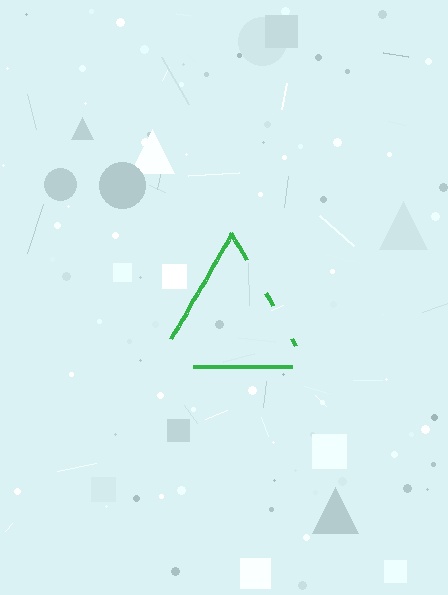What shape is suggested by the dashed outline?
The dashed outline suggests a triangle.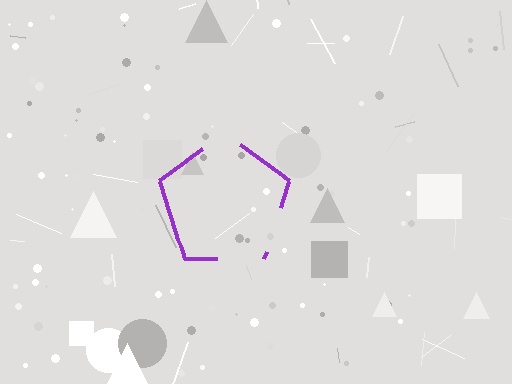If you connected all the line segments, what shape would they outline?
They would outline a pentagon.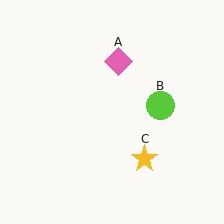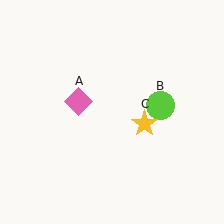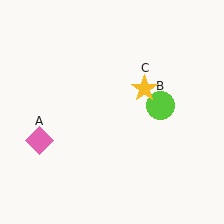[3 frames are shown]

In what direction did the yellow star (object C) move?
The yellow star (object C) moved up.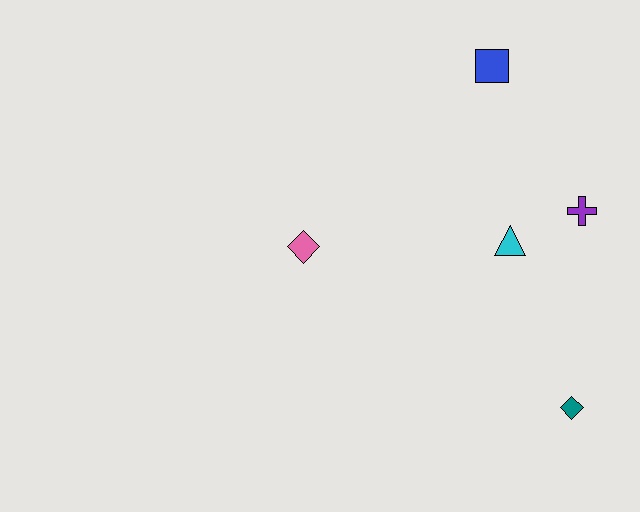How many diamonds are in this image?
There are 2 diamonds.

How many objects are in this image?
There are 5 objects.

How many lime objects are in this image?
There are no lime objects.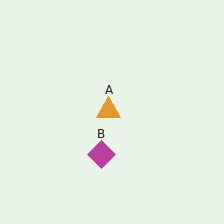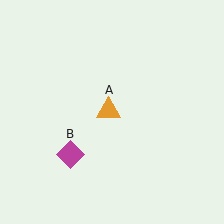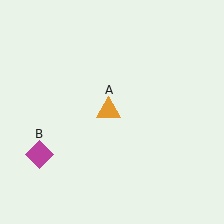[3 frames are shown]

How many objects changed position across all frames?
1 object changed position: magenta diamond (object B).